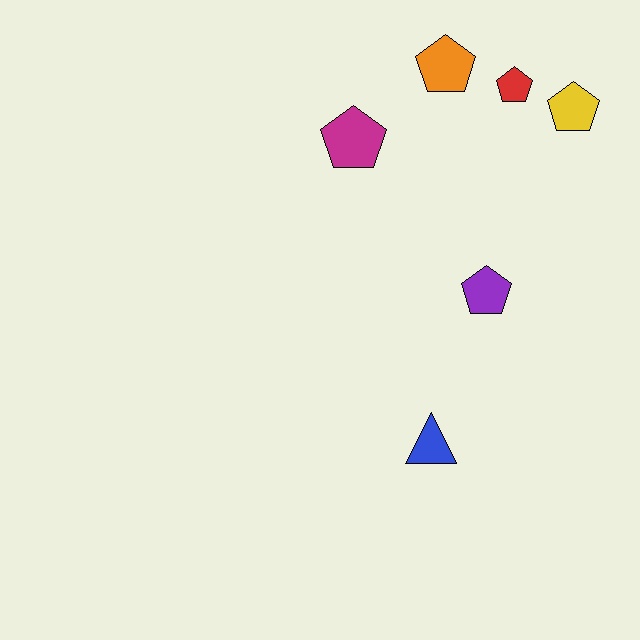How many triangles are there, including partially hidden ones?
There is 1 triangle.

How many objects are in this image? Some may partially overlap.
There are 6 objects.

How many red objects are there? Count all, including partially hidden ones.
There is 1 red object.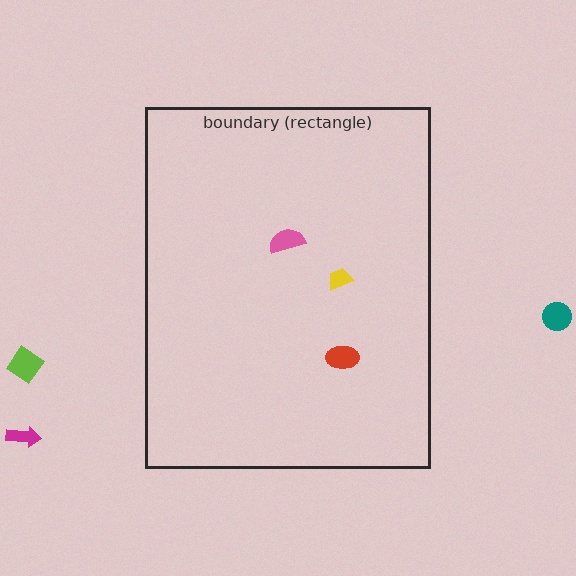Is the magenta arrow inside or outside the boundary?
Outside.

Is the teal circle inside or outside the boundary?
Outside.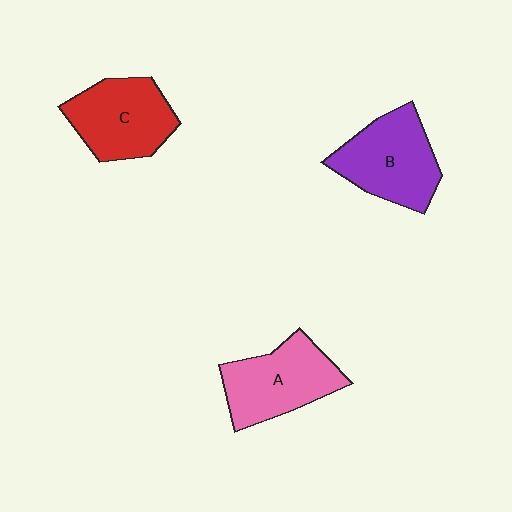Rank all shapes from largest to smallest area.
From largest to smallest: B (purple), A (pink), C (red).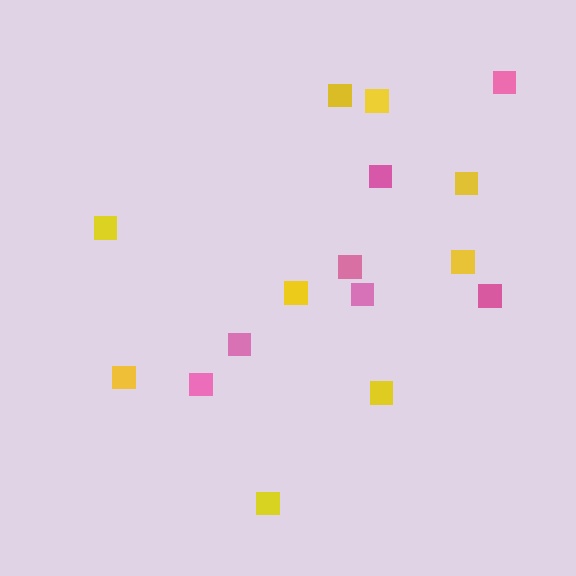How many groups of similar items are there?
There are 2 groups: one group of pink squares (7) and one group of yellow squares (9).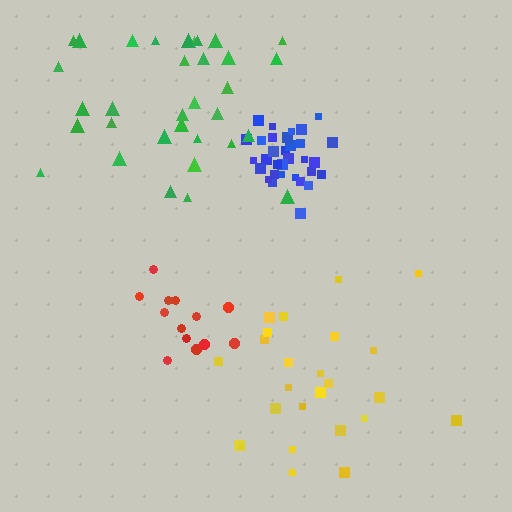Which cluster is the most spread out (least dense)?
Yellow.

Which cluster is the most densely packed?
Blue.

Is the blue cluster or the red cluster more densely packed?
Blue.